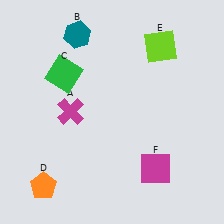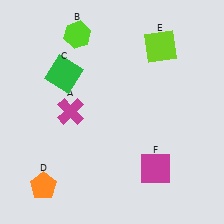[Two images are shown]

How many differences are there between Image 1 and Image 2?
There is 1 difference between the two images.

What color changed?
The hexagon (B) changed from teal in Image 1 to lime in Image 2.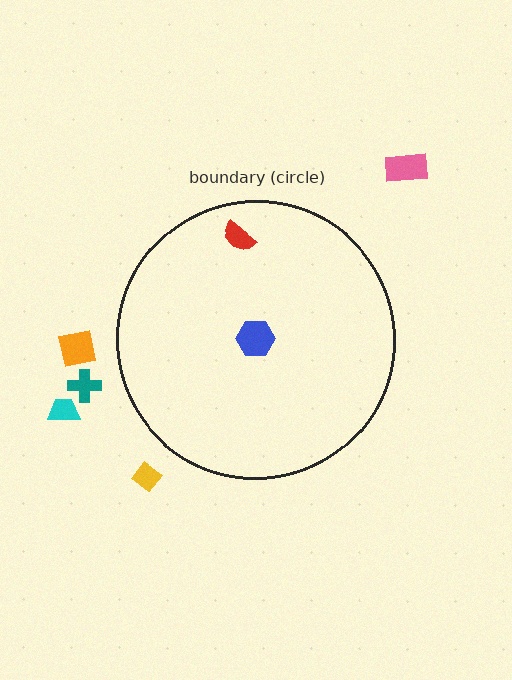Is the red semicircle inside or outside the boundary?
Inside.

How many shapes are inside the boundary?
2 inside, 5 outside.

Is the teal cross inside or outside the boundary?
Outside.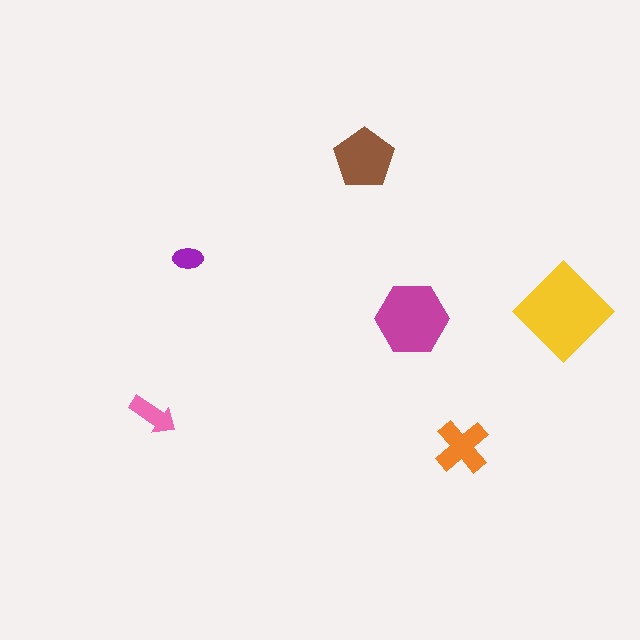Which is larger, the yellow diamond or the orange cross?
The yellow diamond.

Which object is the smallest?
The purple ellipse.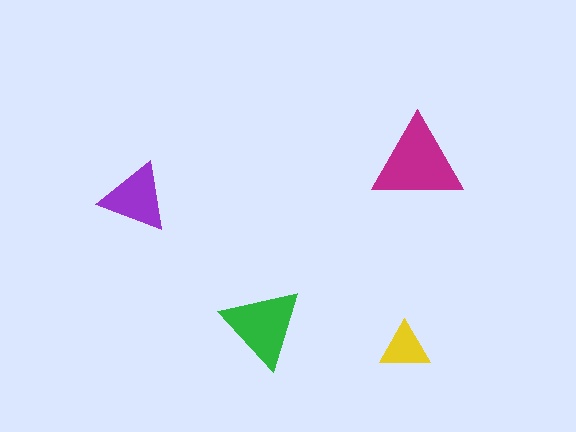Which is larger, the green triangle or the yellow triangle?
The green one.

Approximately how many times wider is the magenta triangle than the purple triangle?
About 1.5 times wider.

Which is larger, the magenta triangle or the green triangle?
The magenta one.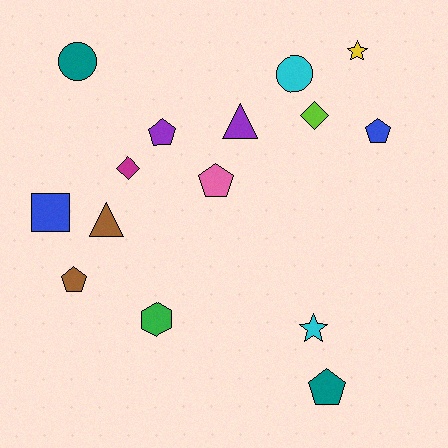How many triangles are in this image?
There are 2 triangles.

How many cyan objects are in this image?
There are 2 cyan objects.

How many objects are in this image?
There are 15 objects.